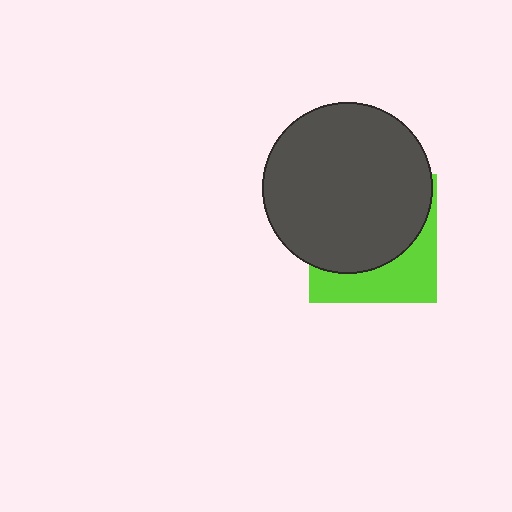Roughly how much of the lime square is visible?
A small part of it is visible (roughly 36%).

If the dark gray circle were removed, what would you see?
You would see the complete lime square.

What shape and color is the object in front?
The object in front is a dark gray circle.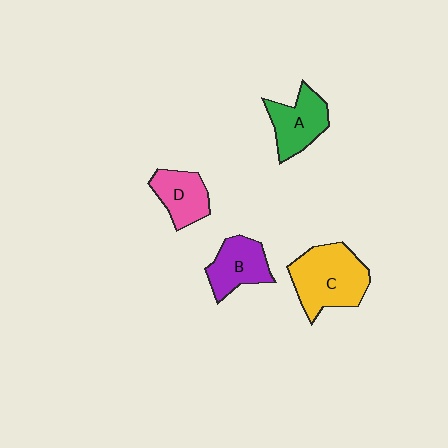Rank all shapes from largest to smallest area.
From largest to smallest: C (yellow), A (green), B (purple), D (pink).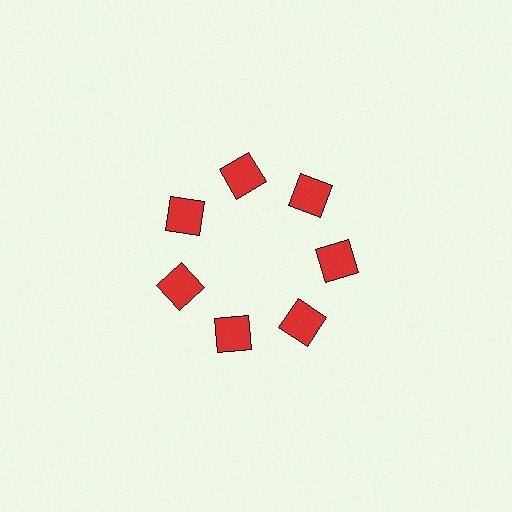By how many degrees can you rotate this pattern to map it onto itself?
The pattern maps onto itself every 51 degrees of rotation.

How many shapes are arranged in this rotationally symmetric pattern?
There are 7 shapes, arranged in 7 groups of 1.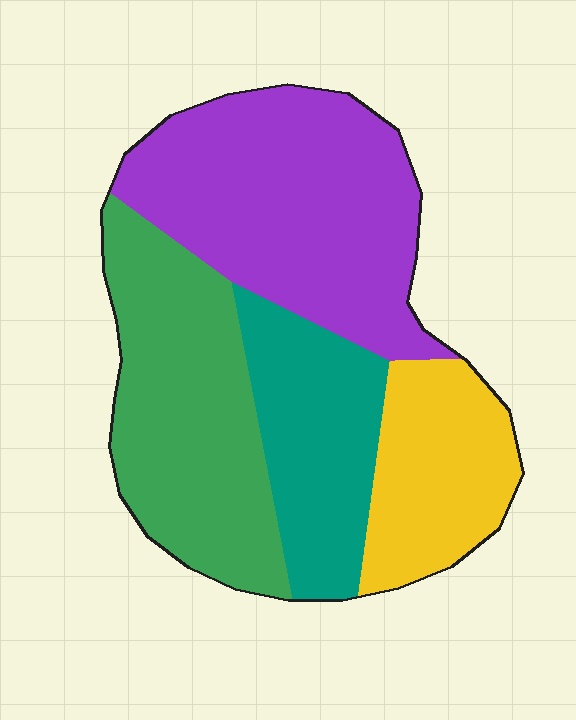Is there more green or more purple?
Purple.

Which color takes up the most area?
Purple, at roughly 35%.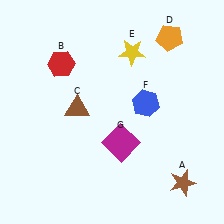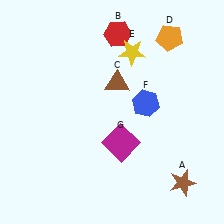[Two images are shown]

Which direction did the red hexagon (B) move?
The red hexagon (B) moved right.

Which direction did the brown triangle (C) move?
The brown triangle (C) moved right.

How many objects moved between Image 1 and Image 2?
2 objects moved between the two images.